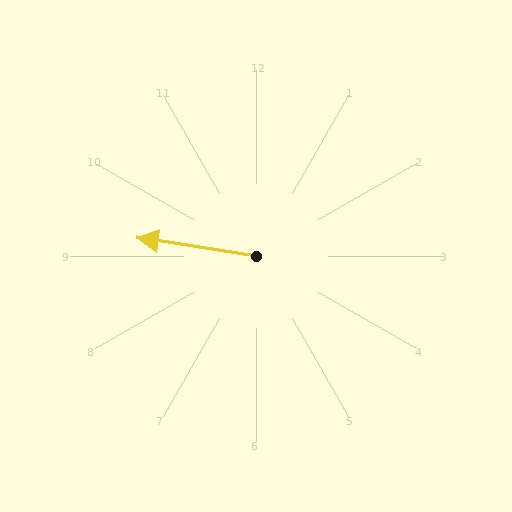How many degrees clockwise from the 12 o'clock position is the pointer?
Approximately 279 degrees.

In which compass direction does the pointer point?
West.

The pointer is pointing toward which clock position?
Roughly 9 o'clock.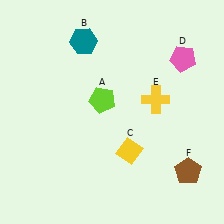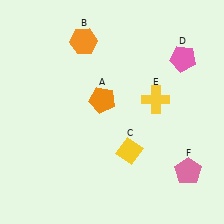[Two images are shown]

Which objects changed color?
A changed from lime to orange. B changed from teal to orange. F changed from brown to pink.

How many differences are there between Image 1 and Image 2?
There are 3 differences between the two images.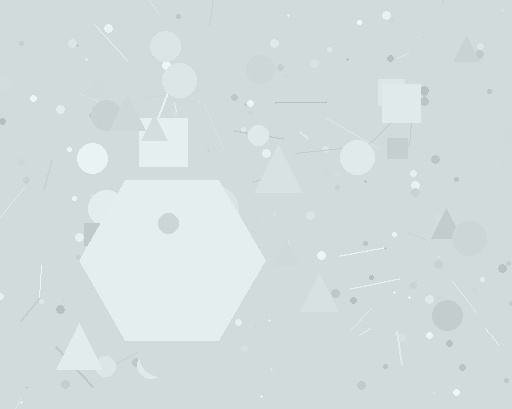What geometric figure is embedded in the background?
A hexagon is embedded in the background.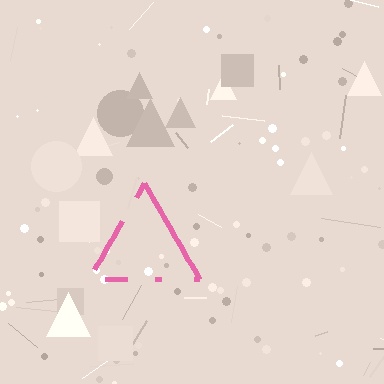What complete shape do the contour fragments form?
The contour fragments form a triangle.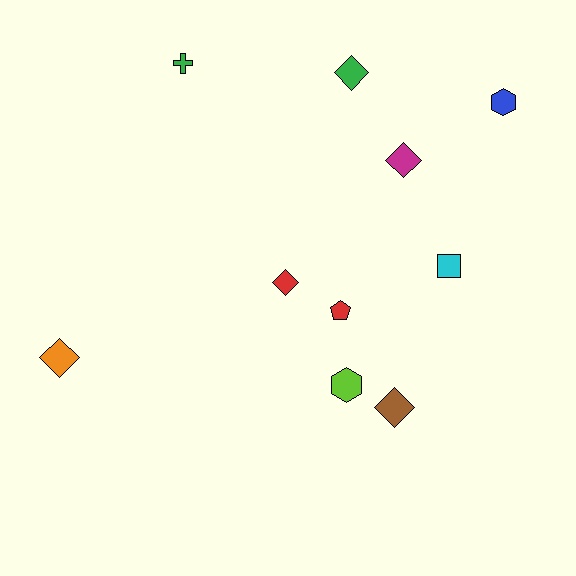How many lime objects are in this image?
There is 1 lime object.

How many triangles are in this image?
There are no triangles.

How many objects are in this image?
There are 10 objects.